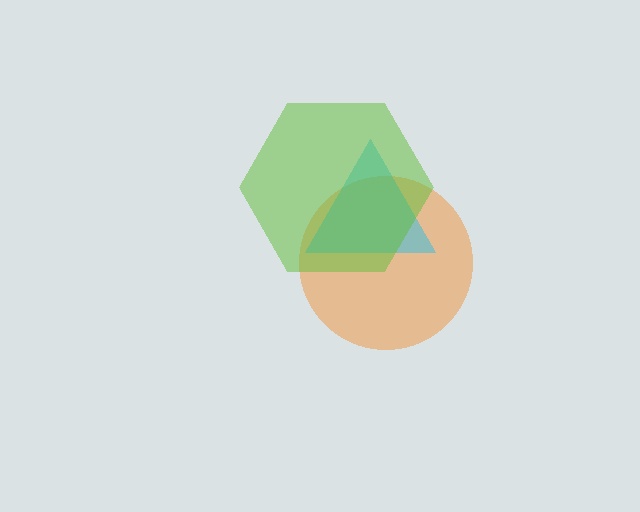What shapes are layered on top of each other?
The layered shapes are: an orange circle, a cyan triangle, a lime hexagon.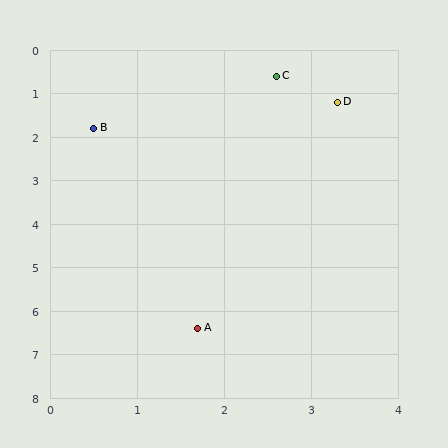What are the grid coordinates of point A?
Point A is at approximately (1.7, 6.4).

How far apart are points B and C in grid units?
Points B and C are about 2.4 grid units apart.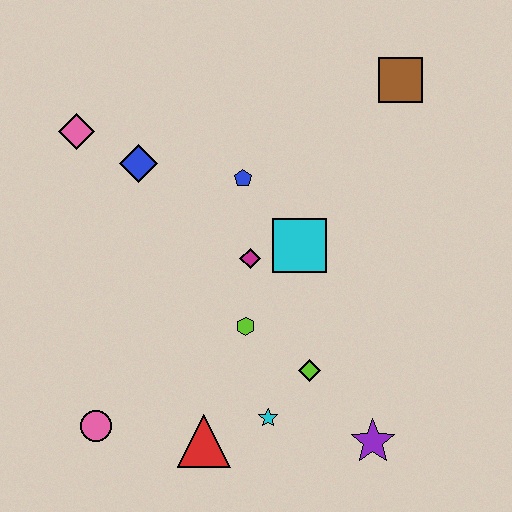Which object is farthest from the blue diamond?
The purple star is farthest from the blue diamond.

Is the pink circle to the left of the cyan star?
Yes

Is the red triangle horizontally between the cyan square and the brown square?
No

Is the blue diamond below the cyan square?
No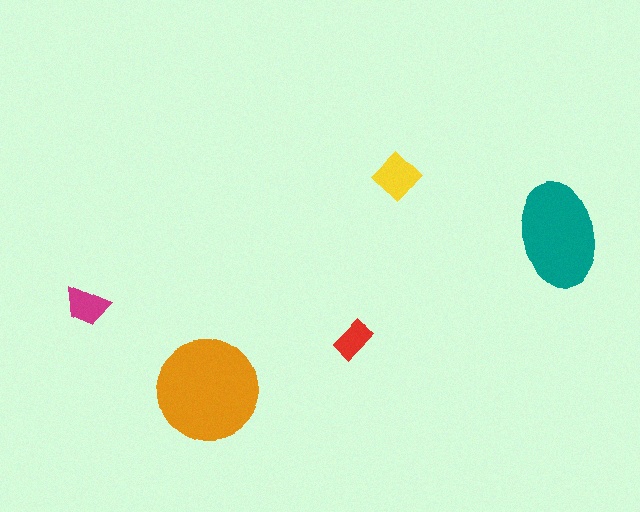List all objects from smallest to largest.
The red rectangle, the magenta trapezoid, the yellow diamond, the teal ellipse, the orange circle.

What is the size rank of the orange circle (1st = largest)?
1st.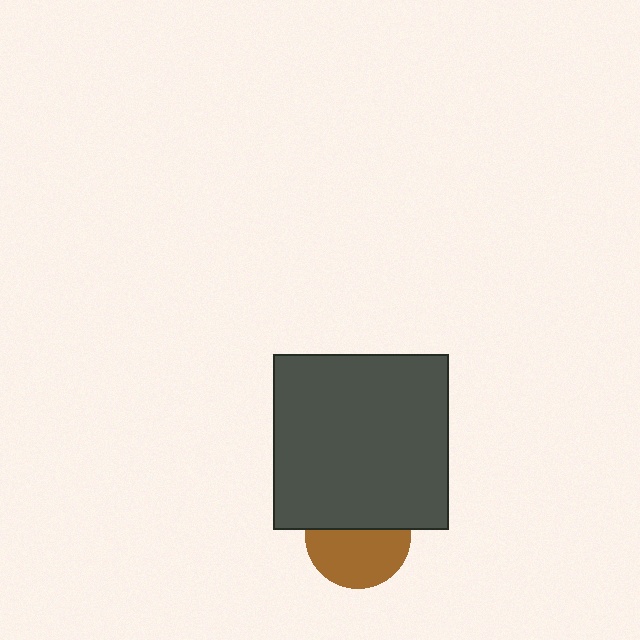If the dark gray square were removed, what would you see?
You would see the complete brown circle.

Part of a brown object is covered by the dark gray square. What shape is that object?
It is a circle.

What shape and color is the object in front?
The object in front is a dark gray square.